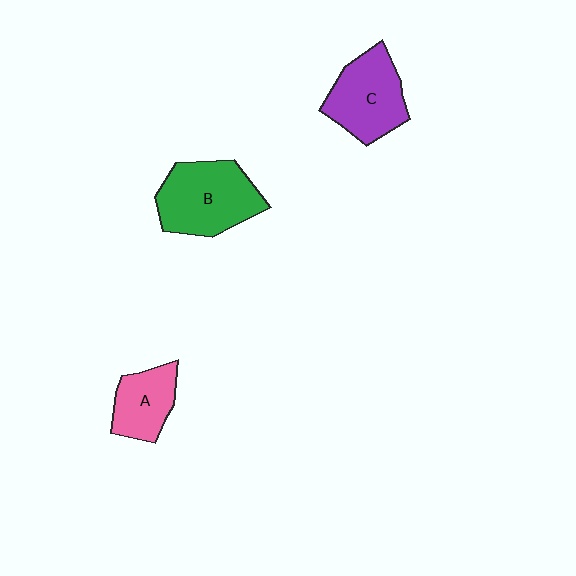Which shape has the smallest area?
Shape A (pink).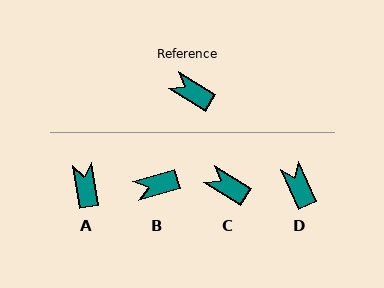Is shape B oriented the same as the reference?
No, it is off by about 48 degrees.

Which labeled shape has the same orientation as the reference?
C.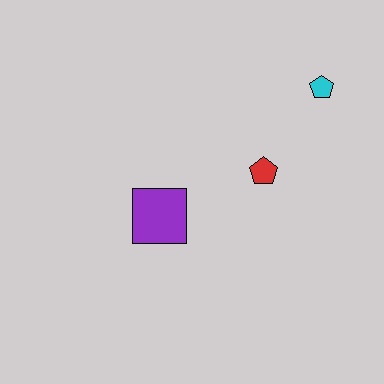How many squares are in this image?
There is 1 square.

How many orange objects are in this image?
There are no orange objects.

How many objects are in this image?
There are 3 objects.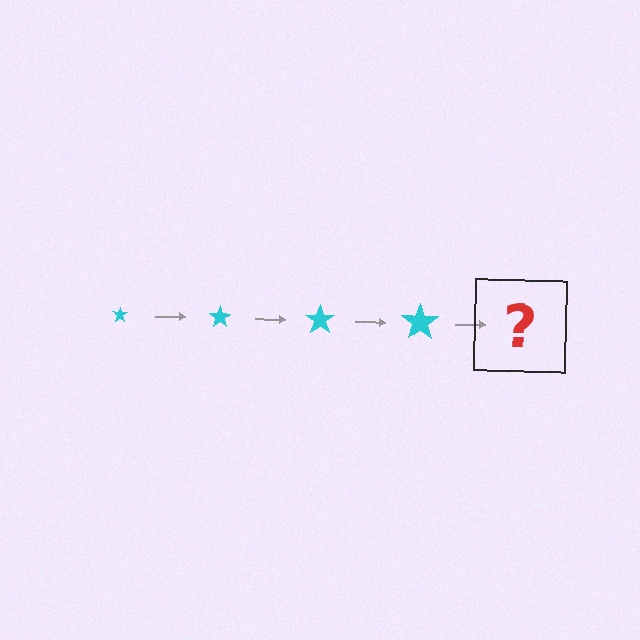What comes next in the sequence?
The next element should be a cyan star, larger than the previous one.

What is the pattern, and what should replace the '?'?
The pattern is that the star gets progressively larger each step. The '?' should be a cyan star, larger than the previous one.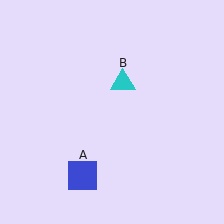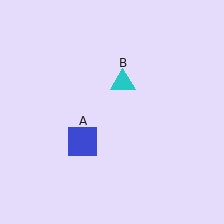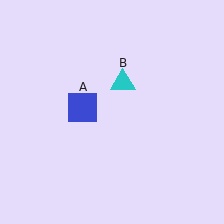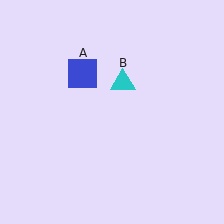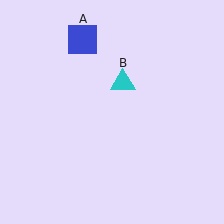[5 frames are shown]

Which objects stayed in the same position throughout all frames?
Cyan triangle (object B) remained stationary.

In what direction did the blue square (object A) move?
The blue square (object A) moved up.